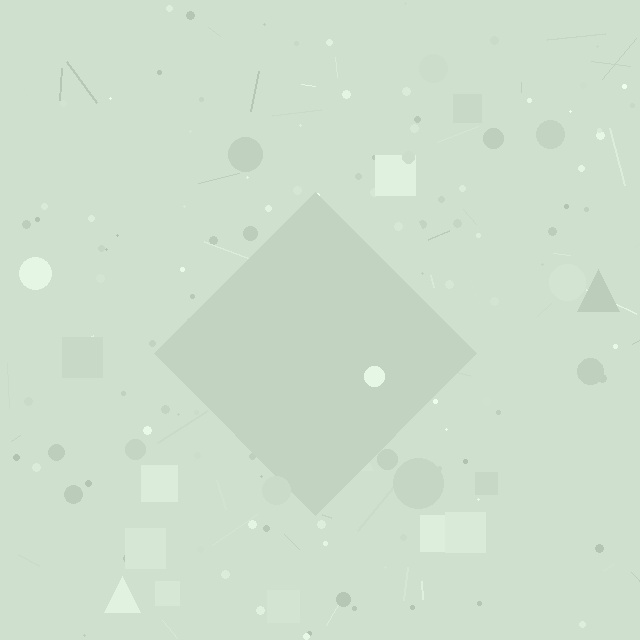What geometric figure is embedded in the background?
A diamond is embedded in the background.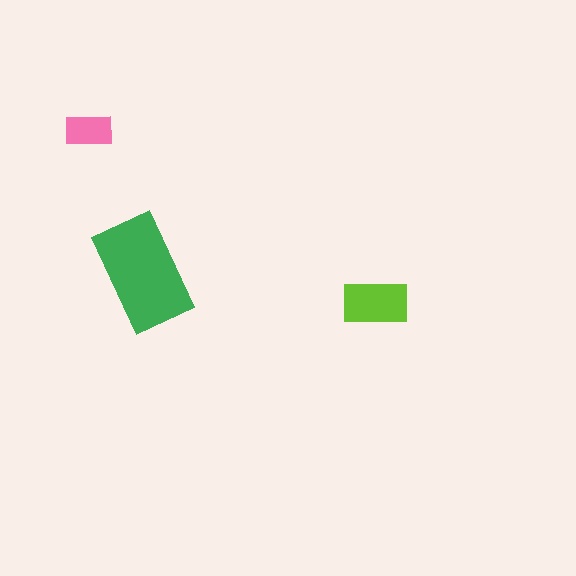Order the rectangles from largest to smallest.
the green one, the lime one, the pink one.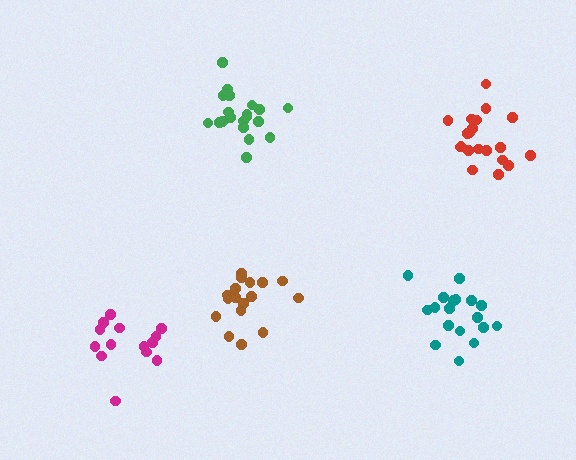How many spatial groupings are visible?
There are 5 spatial groupings.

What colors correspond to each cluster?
The clusters are colored: magenta, green, teal, red, brown.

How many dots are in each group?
Group 1: 14 dots, Group 2: 20 dots, Group 3: 18 dots, Group 4: 20 dots, Group 5: 17 dots (89 total).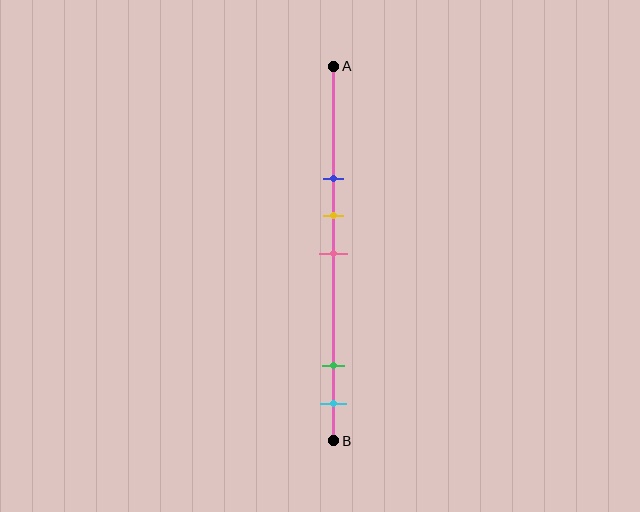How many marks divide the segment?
There are 5 marks dividing the segment.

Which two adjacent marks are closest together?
The yellow and pink marks are the closest adjacent pair.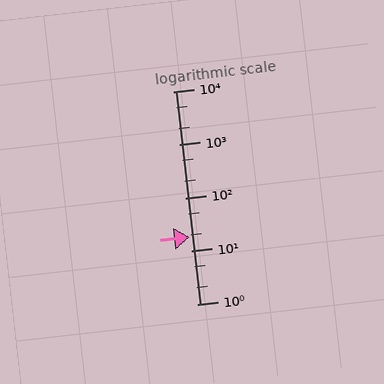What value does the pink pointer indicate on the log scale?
The pointer indicates approximately 18.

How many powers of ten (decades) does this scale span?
The scale spans 4 decades, from 1 to 10000.